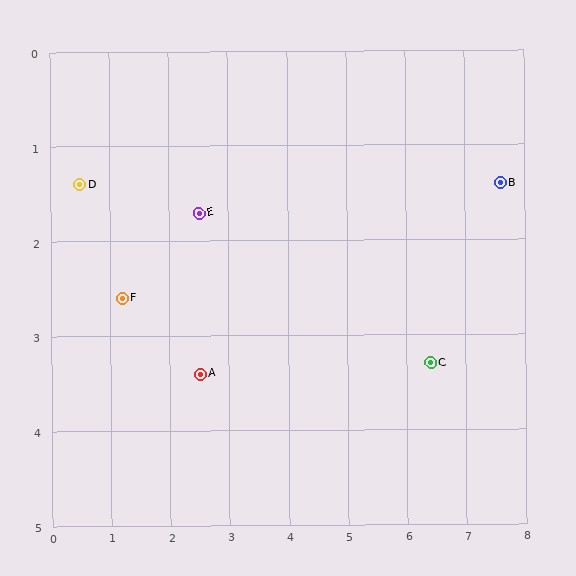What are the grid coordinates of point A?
Point A is at approximately (2.5, 3.4).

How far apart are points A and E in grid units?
Points A and E are about 1.7 grid units apart.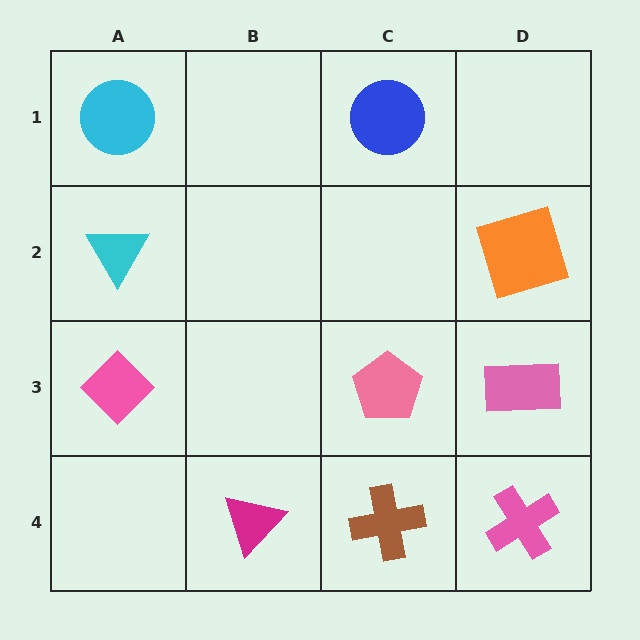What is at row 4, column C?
A brown cross.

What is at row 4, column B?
A magenta triangle.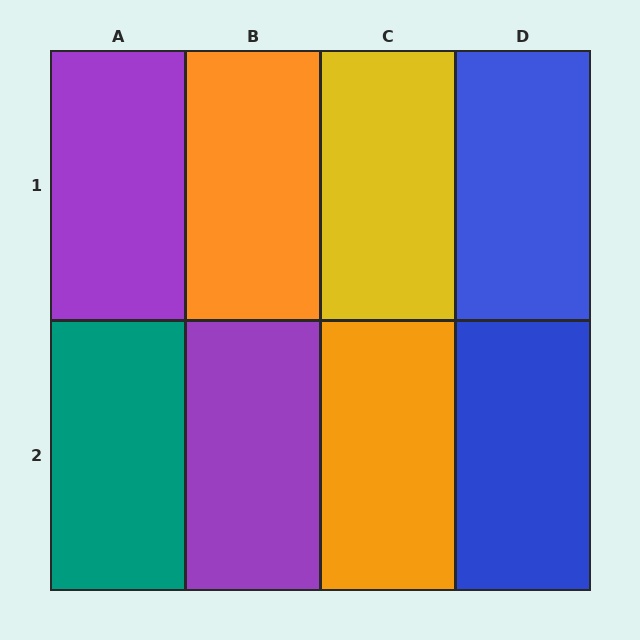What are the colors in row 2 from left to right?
Teal, purple, orange, blue.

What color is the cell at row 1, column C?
Yellow.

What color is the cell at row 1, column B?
Orange.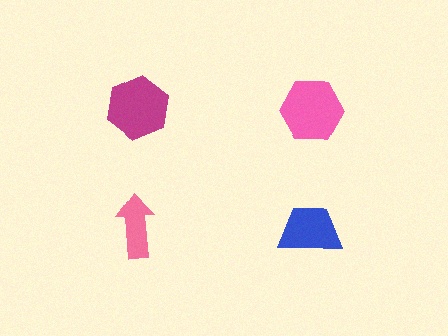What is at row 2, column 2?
A blue trapezoid.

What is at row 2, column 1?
A pink arrow.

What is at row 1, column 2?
A pink hexagon.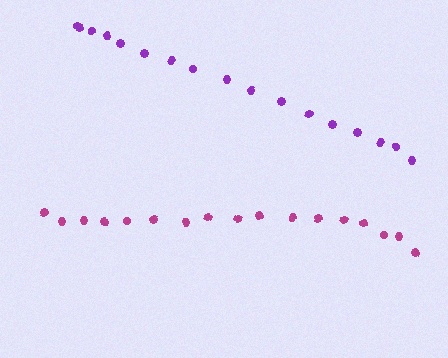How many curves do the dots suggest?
There are 2 distinct paths.